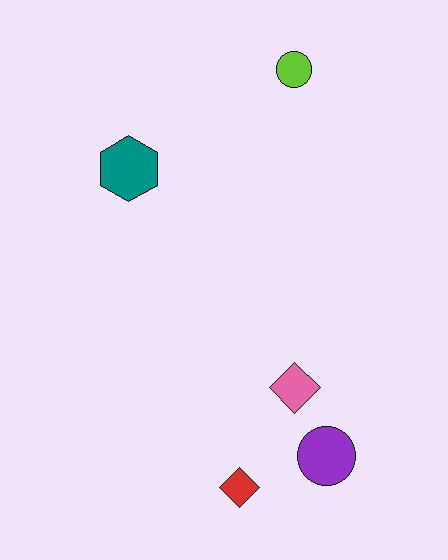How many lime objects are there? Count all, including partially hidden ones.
There is 1 lime object.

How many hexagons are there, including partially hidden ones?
There is 1 hexagon.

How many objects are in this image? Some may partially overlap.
There are 5 objects.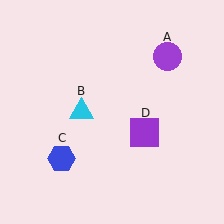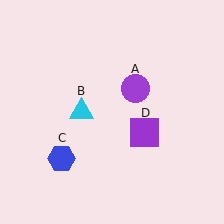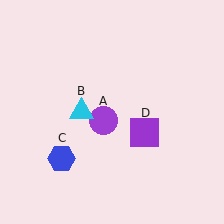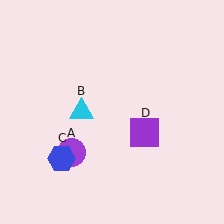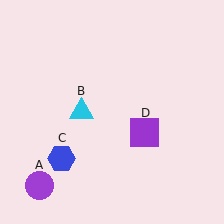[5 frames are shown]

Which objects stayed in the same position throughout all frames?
Cyan triangle (object B) and blue hexagon (object C) and purple square (object D) remained stationary.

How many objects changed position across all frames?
1 object changed position: purple circle (object A).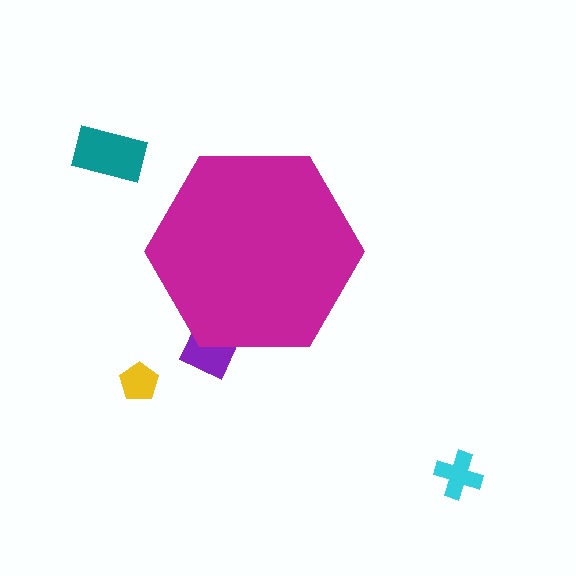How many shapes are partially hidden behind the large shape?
1 shape is partially hidden.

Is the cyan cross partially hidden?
No, the cyan cross is fully visible.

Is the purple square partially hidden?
Yes, the purple square is partially hidden behind the magenta hexagon.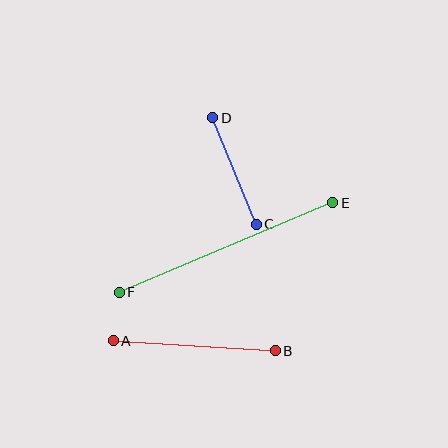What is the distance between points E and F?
The distance is approximately 232 pixels.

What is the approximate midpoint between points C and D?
The midpoint is at approximately (235, 171) pixels.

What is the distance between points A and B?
The distance is approximately 162 pixels.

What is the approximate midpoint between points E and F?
The midpoint is at approximately (226, 247) pixels.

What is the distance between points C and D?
The distance is approximately 115 pixels.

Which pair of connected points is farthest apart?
Points E and F are farthest apart.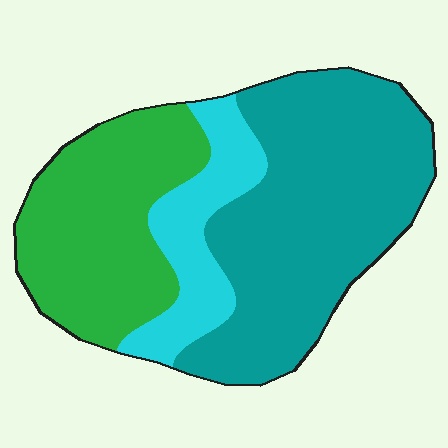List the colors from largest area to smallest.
From largest to smallest: teal, green, cyan.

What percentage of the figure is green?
Green takes up about one third (1/3) of the figure.